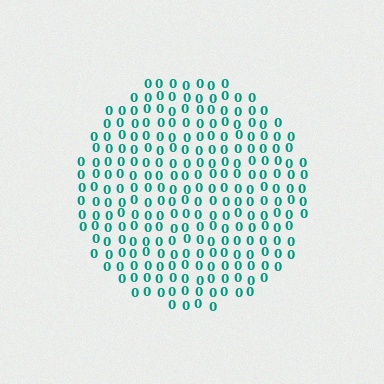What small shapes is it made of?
It is made of small digit 0's.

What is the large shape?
The large shape is a circle.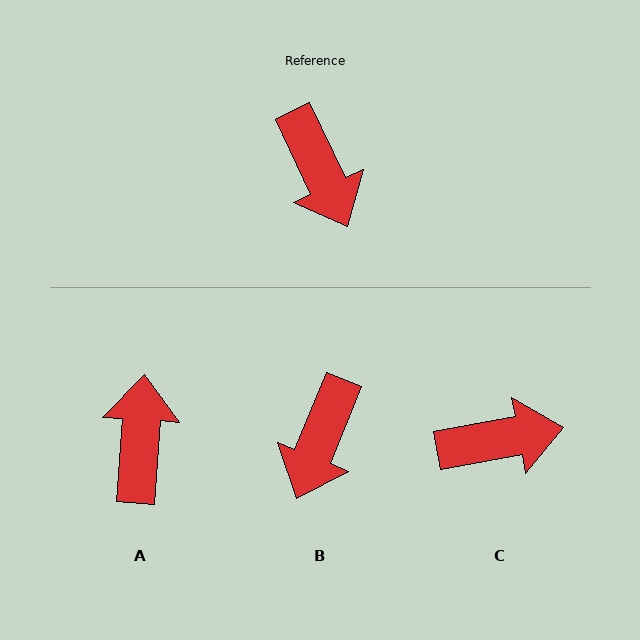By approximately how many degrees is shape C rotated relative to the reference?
Approximately 75 degrees counter-clockwise.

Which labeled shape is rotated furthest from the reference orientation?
A, about 151 degrees away.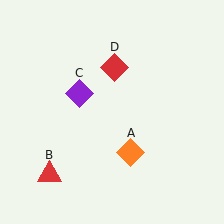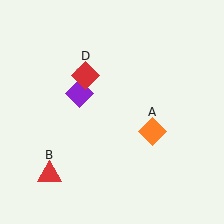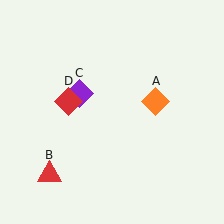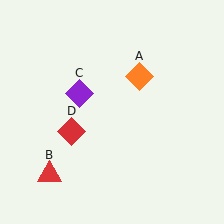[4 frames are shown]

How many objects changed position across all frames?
2 objects changed position: orange diamond (object A), red diamond (object D).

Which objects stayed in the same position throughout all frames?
Red triangle (object B) and purple diamond (object C) remained stationary.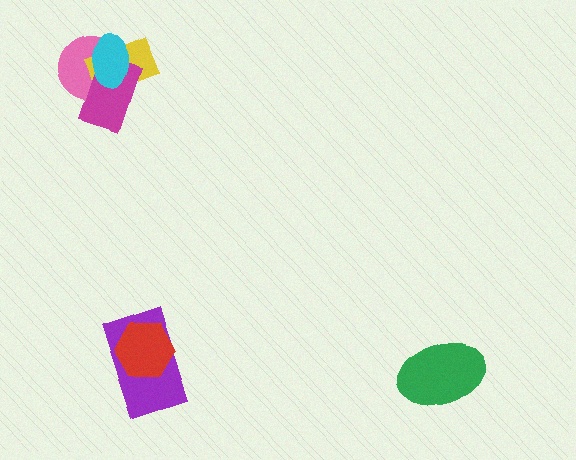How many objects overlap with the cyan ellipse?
3 objects overlap with the cyan ellipse.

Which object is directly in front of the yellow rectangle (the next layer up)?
The magenta rectangle is directly in front of the yellow rectangle.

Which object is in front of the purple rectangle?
The red hexagon is in front of the purple rectangle.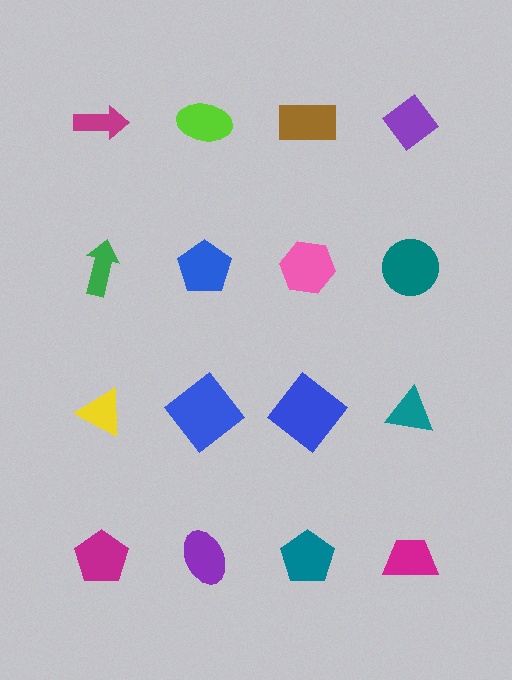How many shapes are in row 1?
4 shapes.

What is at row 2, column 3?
A pink hexagon.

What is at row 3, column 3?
A blue diamond.